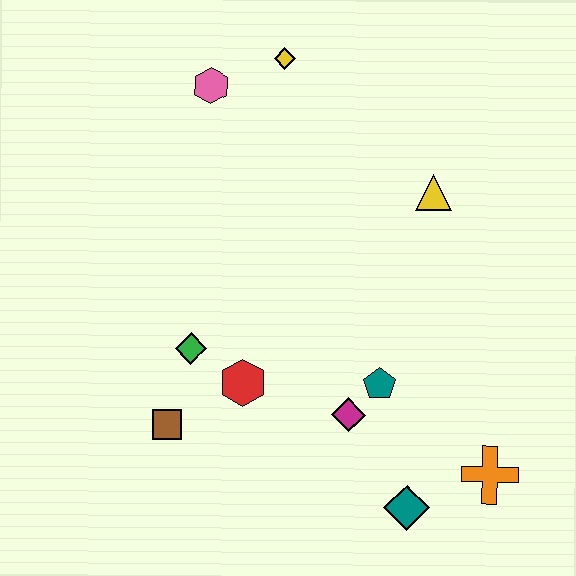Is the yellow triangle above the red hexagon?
Yes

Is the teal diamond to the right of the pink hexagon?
Yes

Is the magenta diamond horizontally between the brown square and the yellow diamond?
No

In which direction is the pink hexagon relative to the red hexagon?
The pink hexagon is above the red hexagon.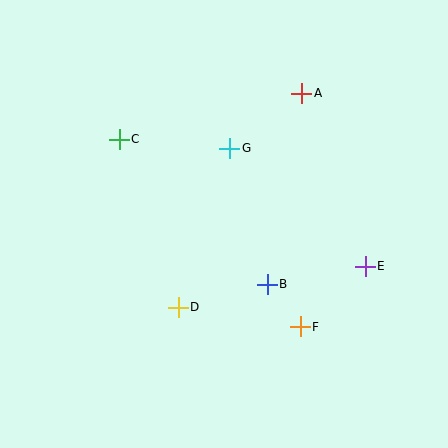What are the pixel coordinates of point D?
Point D is at (178, 307).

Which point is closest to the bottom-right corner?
Point F is closest to the bottom-right corner.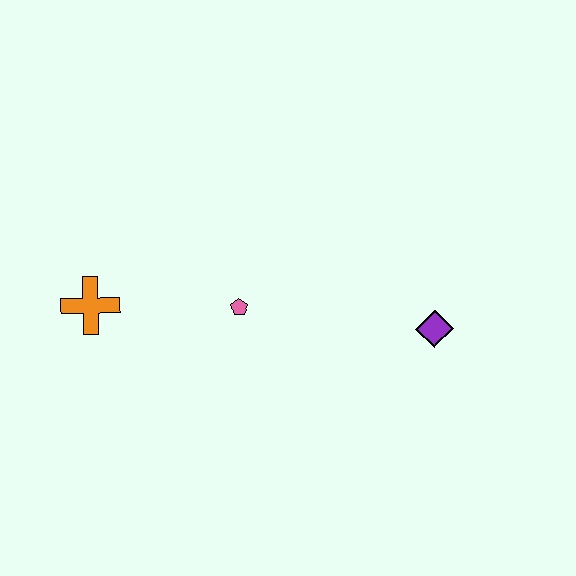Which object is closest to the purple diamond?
The pink pentagon is closest to the purple diamond.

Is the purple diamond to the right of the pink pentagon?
Yes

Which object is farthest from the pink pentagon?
The purple diamond is farthest from the pink pentagon.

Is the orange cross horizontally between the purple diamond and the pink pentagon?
No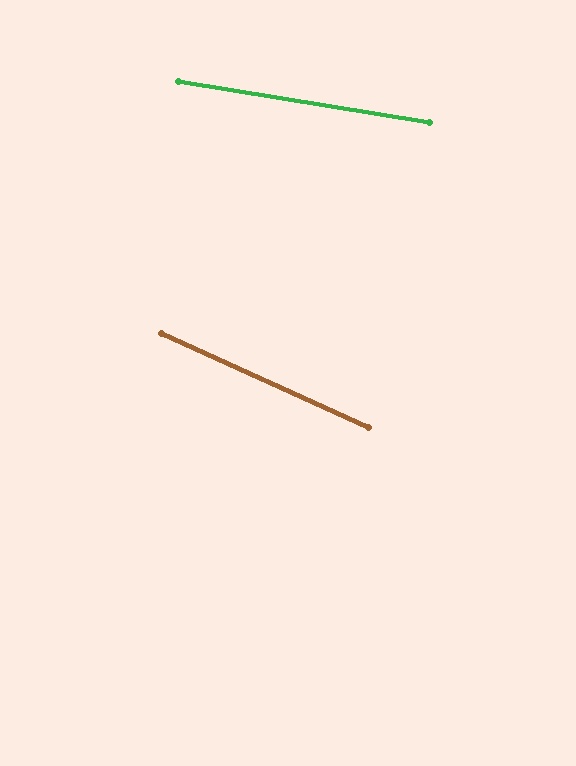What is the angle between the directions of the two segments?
Approximately 15 degrees.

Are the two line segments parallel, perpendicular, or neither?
Neither parallel nor perpendicular — they differ by about 15°.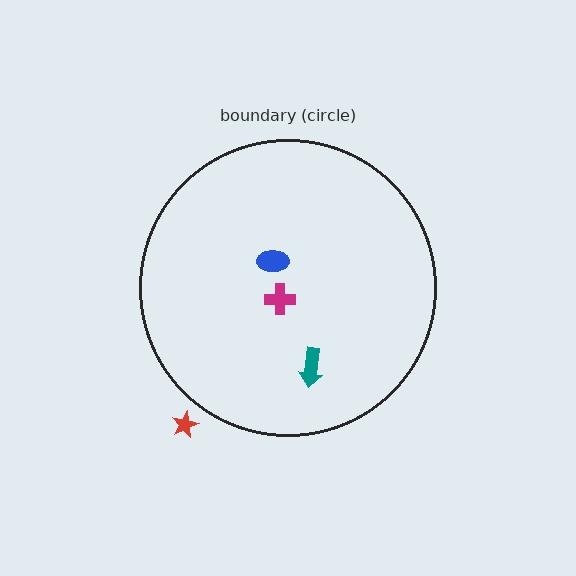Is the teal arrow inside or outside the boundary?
Inside.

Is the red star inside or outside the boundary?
Outside.